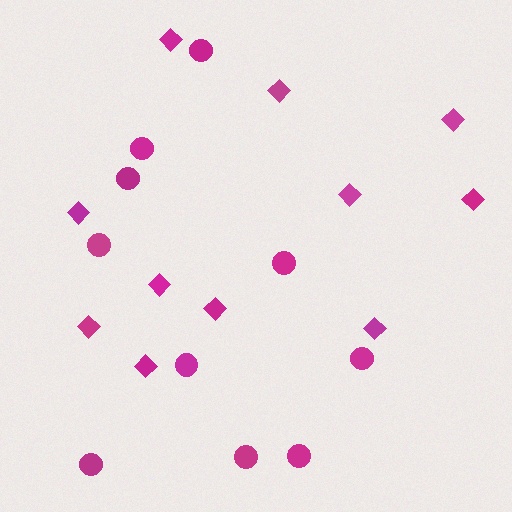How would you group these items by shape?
There are 2 groups: one group of diamonds (11) and one group of circles (10).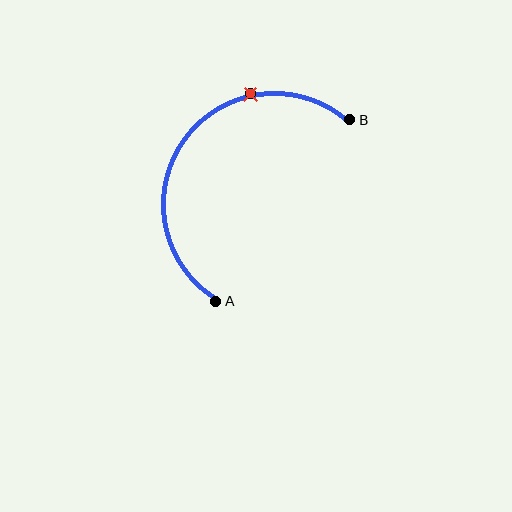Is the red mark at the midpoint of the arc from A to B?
No. The red mark lies on the arc but is closer to endpoint B. The arc midpoint would be at the point on the curve equidistant along the arc from both A and B.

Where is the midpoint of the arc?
The arc midpoint is the point on the curve farthest from the straight line joining A and B. It sits above and to the left of that line.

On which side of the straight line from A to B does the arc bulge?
The arc bulges above and to the left of the straight line connecting A and B.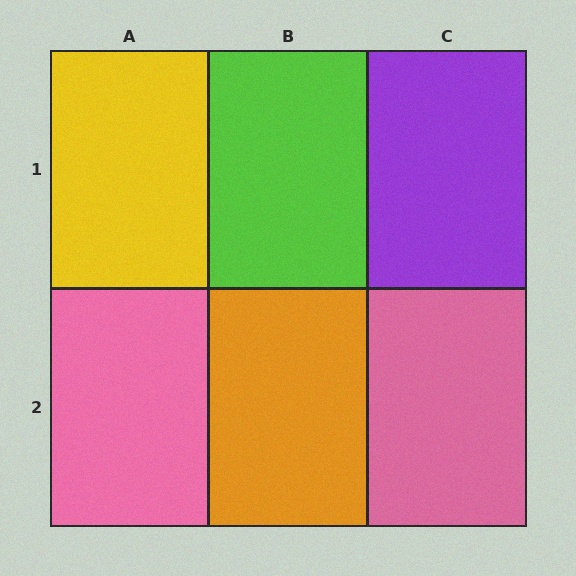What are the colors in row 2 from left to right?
Pink, orange, pink.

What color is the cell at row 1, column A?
Yellow.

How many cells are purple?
1 cell is purple.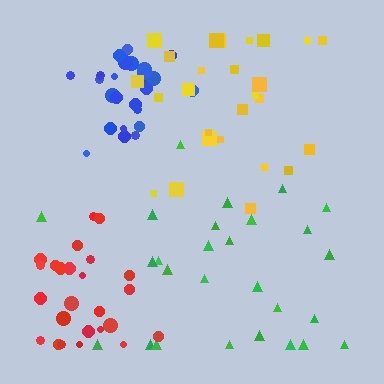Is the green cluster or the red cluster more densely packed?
Red.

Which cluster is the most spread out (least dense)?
Green.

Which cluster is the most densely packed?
Blue.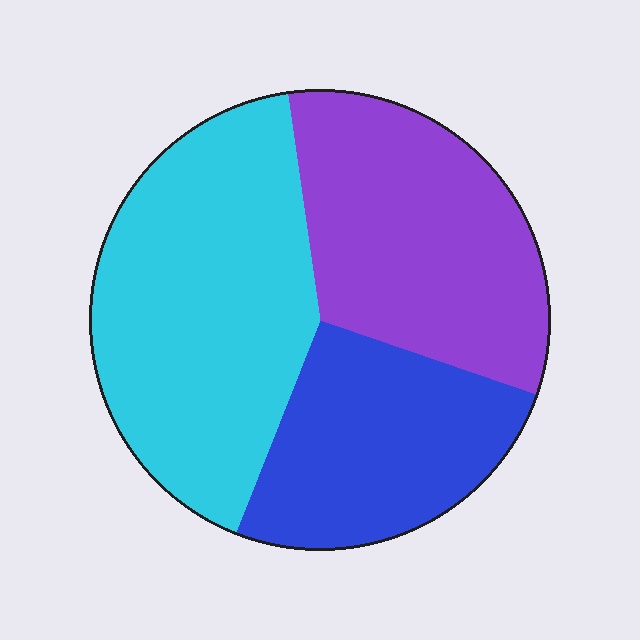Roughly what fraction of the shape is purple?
Purple covers roughly 30% of the shape.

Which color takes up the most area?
Cyan, at roughly 40%.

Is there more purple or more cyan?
Cyan.